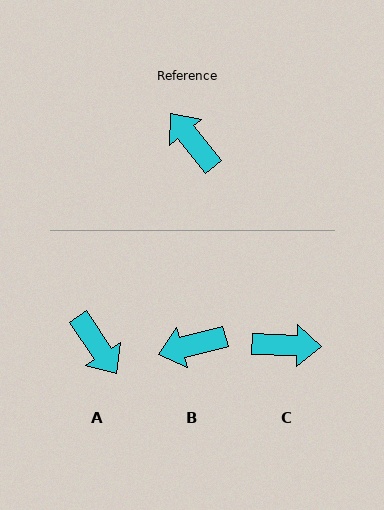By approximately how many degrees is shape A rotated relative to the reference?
Approximately 175 degrees counter-clockwise.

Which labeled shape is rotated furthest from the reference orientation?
A, about 175 degrees away.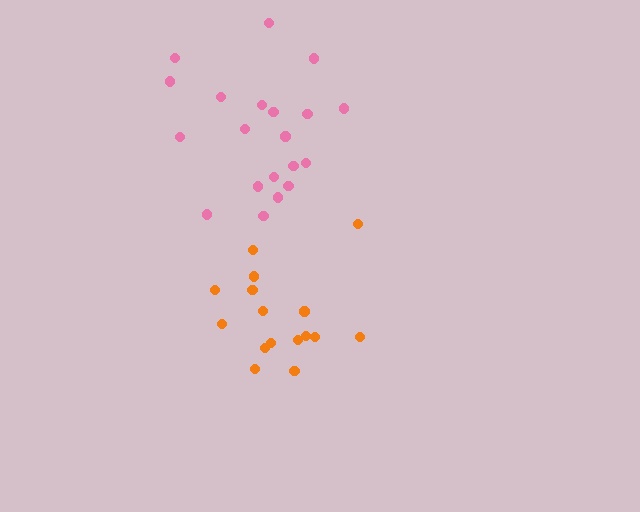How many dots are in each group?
Group 1: 20 dots, Group 2: 16 dots (36 total).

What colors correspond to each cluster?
The clusters are colored: pink, orange.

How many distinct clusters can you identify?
There are 2 distinct clusters.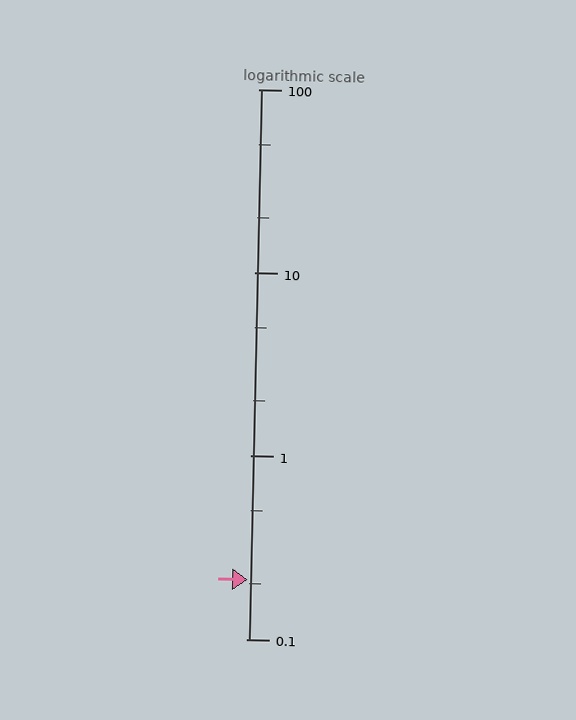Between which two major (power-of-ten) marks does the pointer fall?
The pointer is between 0.1 and 1.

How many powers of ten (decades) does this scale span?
The scale spans 3 decades, from 0.1 to 100.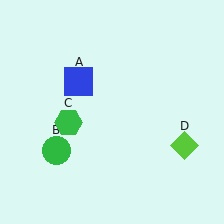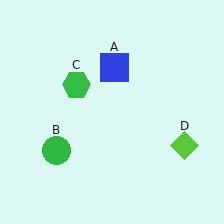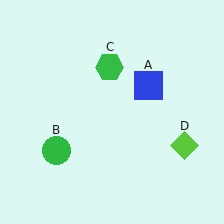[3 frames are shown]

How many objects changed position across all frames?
2 objects changed position: blue square (object A), green hexagon (object C).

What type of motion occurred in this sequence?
The blue square (object A), green hexagon (object C) rotated clockwise around the center of the scene.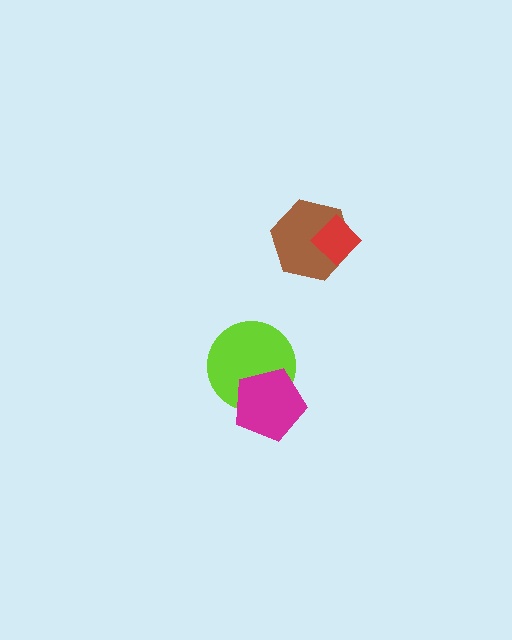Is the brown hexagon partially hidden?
Yes, it is partially covered by another shape.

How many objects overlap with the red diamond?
1 object overlaps with the red diamond.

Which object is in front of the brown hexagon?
The red diamond is in front of the brown hexagon.